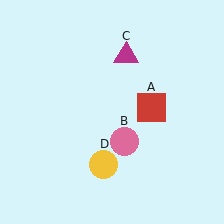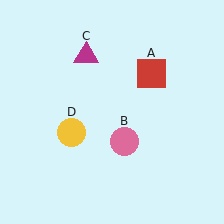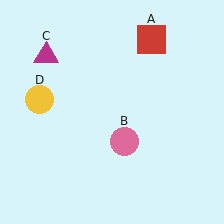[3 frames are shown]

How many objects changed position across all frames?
3 objects changed position: red square (object A), magenta triangle (object C), yellow circle (object D).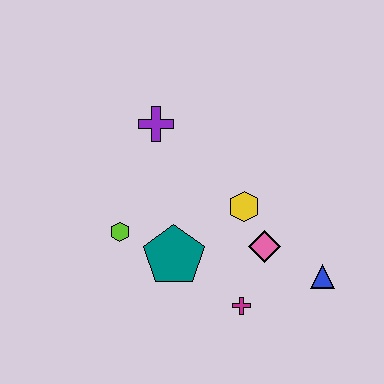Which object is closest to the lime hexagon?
The teal pentagon is closest to the lime hexagon.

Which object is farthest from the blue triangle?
The purple cross is farthest from the blue triangle.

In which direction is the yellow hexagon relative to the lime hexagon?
The yellow hexagon is to the right of the lime hexagon.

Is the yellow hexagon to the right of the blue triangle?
No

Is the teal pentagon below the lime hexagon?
Yes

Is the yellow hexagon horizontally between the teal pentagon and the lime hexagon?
No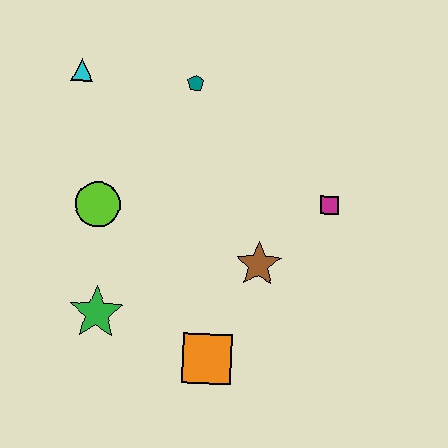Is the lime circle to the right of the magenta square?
No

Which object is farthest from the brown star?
The cyan triangle is farthest from the brown star.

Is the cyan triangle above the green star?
Yes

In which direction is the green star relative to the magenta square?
The green star is to the left of the magenta square.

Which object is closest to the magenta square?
The brown star is closest to the magenta square.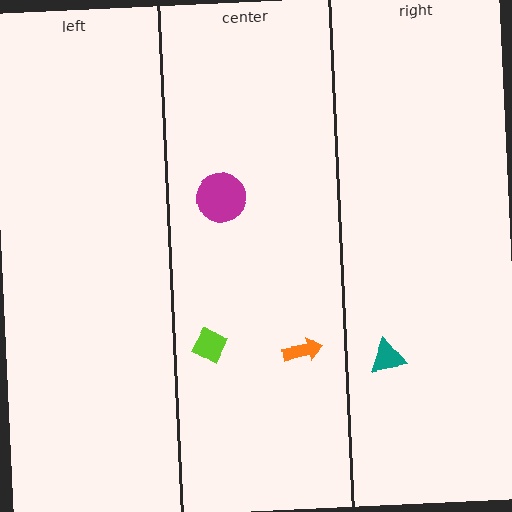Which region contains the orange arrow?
The center region.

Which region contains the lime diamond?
The center region.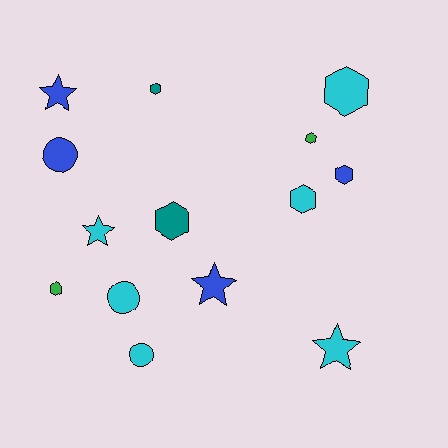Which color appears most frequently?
Cyan, with 6 objects.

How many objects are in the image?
There are 14 objects.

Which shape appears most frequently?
Hexagon, with 7 objects.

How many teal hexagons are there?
There are 2 teal hexagons.